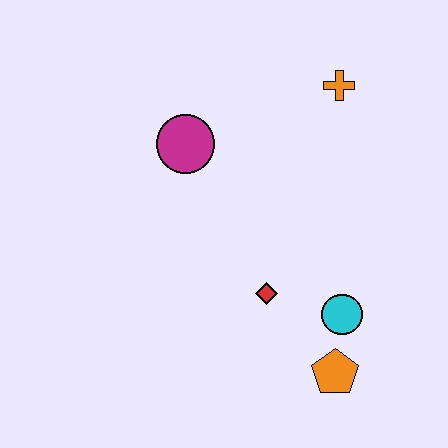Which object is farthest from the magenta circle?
The orange pentagon is farthest from the magenta circle.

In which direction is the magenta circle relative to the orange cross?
The magenta circle is to the left of the orange cross.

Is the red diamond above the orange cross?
No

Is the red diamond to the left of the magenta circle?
No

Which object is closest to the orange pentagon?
The cyan circle is closest to the orange pentagon.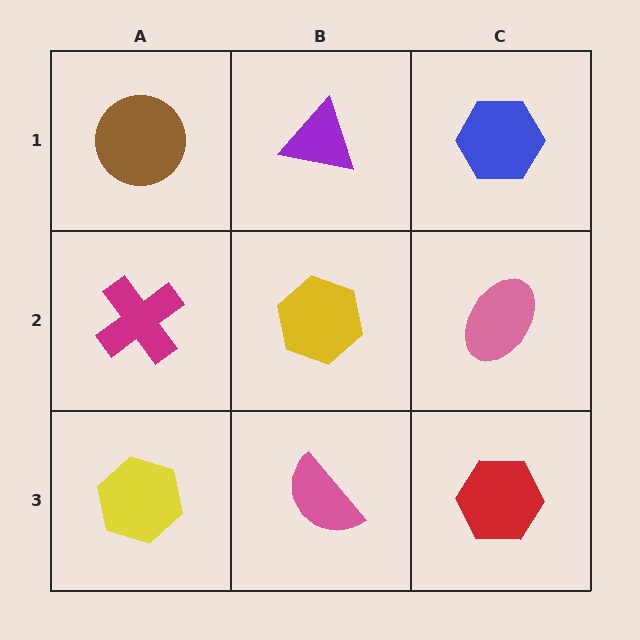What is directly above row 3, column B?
A yellow hexagon.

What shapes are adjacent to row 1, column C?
A pink ellipse (row 2, column C), a purple triangle (row 1, column B).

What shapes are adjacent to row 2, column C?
A blue hexagon (row 1, column C), a red hexagon (row 3, column C), a yellow hexagon (row 2, column B).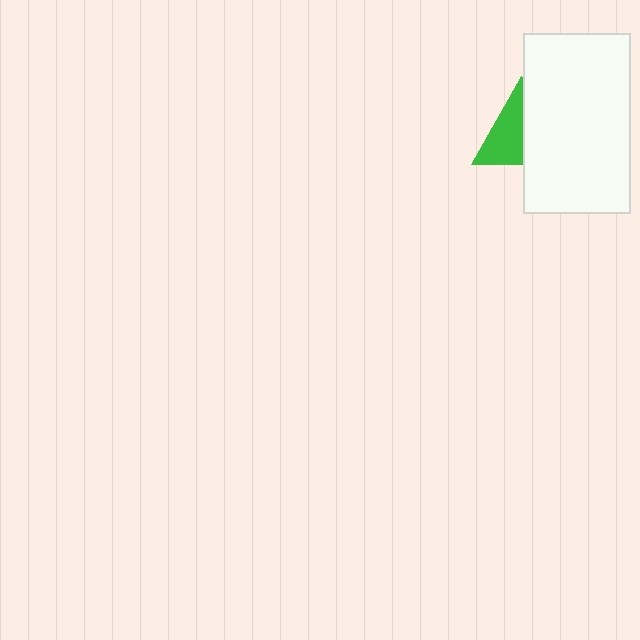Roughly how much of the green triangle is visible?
About half of it is visible (roughly 53%).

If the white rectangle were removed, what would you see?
You would see the complete green triangle.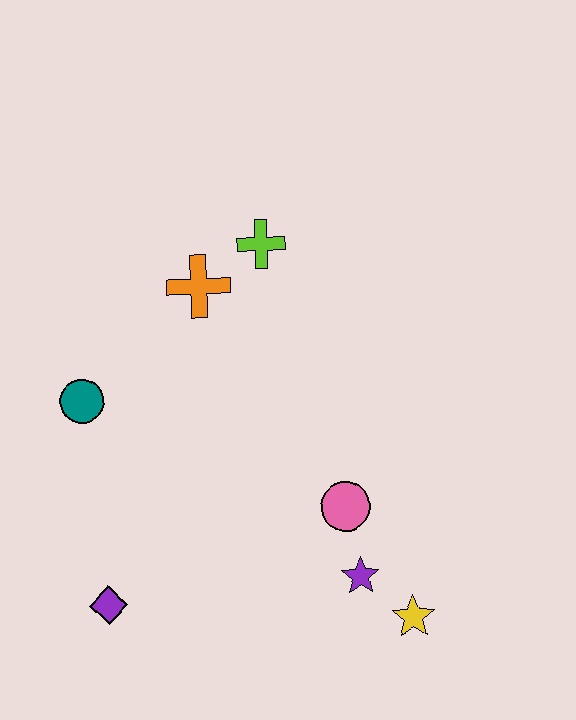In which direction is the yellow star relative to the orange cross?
The yellow star is below the orange cross.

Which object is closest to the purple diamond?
The teal circle is closest to the purple diamond.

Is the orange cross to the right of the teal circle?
Yes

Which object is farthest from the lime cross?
The yellow star is farthest from the lime cross.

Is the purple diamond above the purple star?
No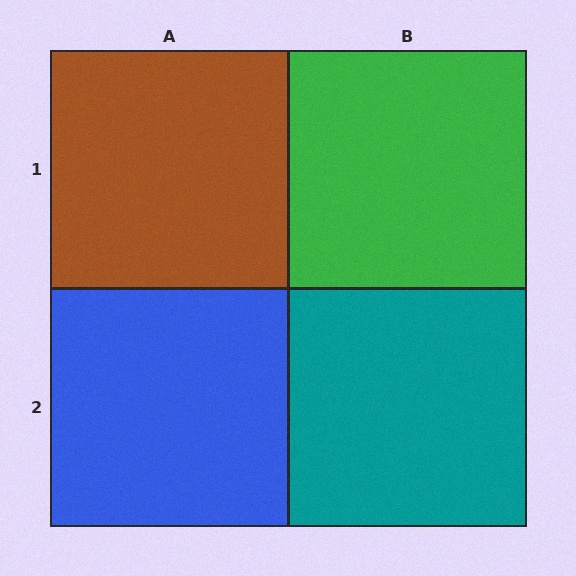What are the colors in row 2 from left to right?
Blue, teal.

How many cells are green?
1 cell is green.